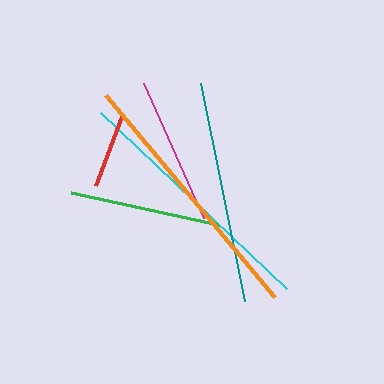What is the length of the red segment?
The red segment is approximately 73 pixels long.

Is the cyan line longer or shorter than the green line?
The cyan line is longer than the green line.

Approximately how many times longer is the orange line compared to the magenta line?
The orange line is approximately 1.8 times the length of the magenta line.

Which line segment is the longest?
The orange line is the longest at approximately 263 pixels.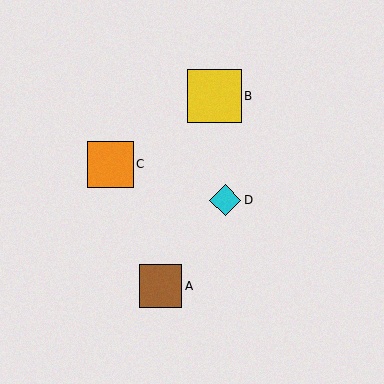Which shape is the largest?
The yellow square (labeled B) is the largest.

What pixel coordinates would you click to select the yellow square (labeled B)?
Click at (214, 96) to select the yellow square B.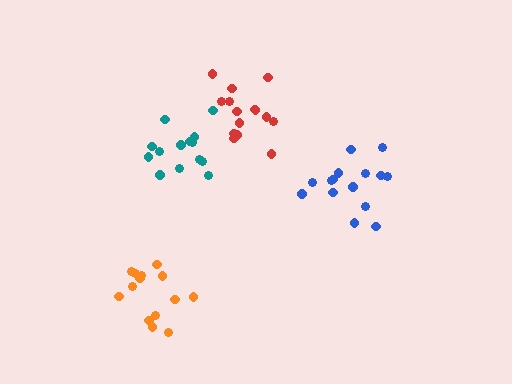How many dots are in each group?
Group 1: 14 dots, Group 2: 15 dots, Group 3: 15 dots, Group 4: 14 dots (58 total).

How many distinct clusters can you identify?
There are 4 distinct clusters.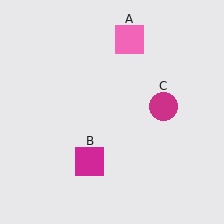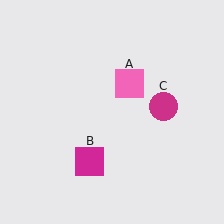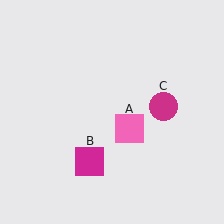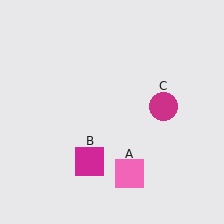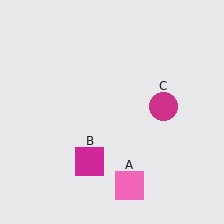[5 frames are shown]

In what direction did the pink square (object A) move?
The pink square (object A) moved down.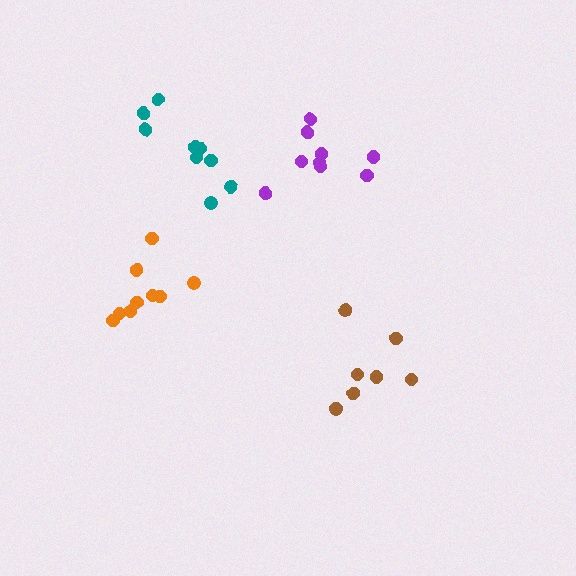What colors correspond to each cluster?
The clusters are colored: purple, teal, brown, orange.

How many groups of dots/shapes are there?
There are 4 groups.